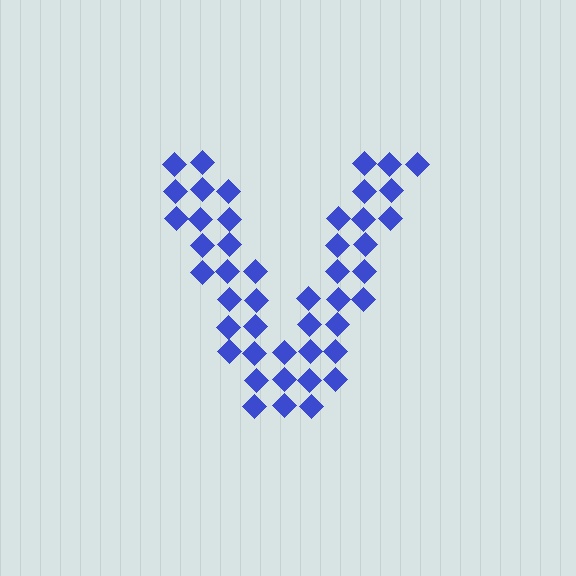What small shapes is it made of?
It is made of small diamonds.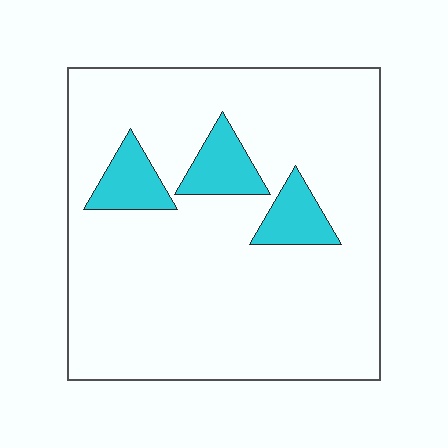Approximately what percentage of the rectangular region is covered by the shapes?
Approximately 10%.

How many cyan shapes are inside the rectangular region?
3.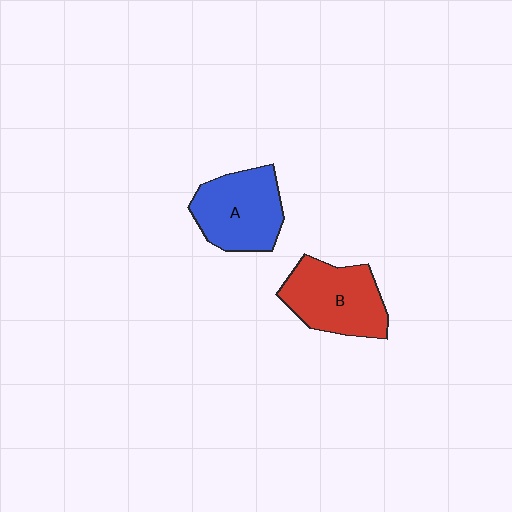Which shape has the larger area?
Shape B (red).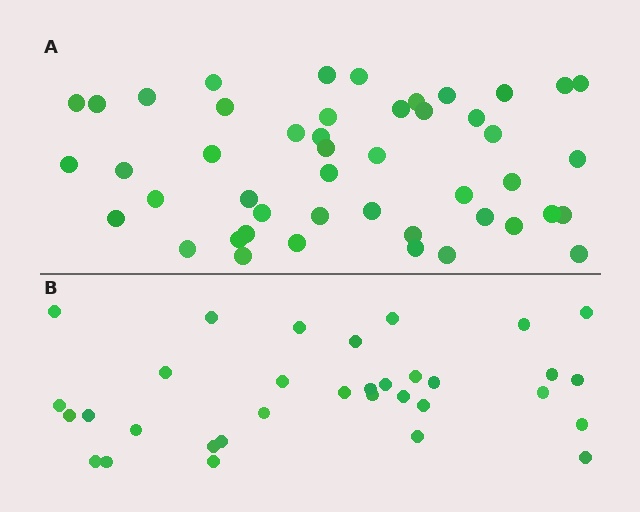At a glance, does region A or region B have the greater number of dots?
Region A (the top region) has more dots.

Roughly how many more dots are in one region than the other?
Region A has approximately 15 more dots than region B.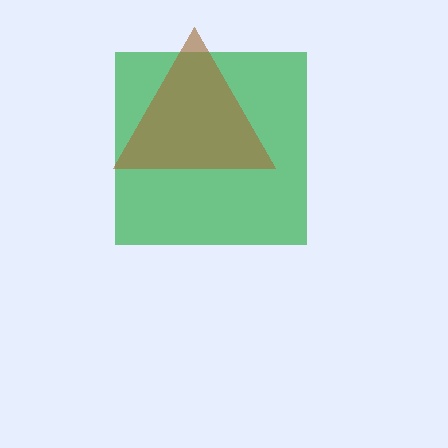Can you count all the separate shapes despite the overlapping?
Yes, there are 2 separate shapes.